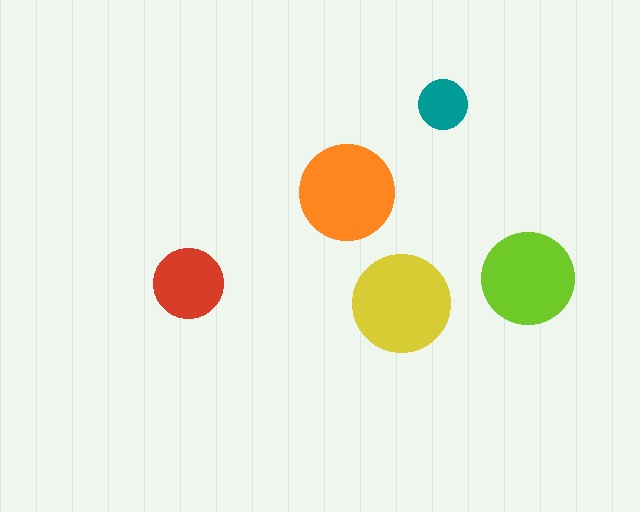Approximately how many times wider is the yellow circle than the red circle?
About 1.5 times wider.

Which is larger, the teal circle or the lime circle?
The lime one.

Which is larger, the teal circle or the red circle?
The red one.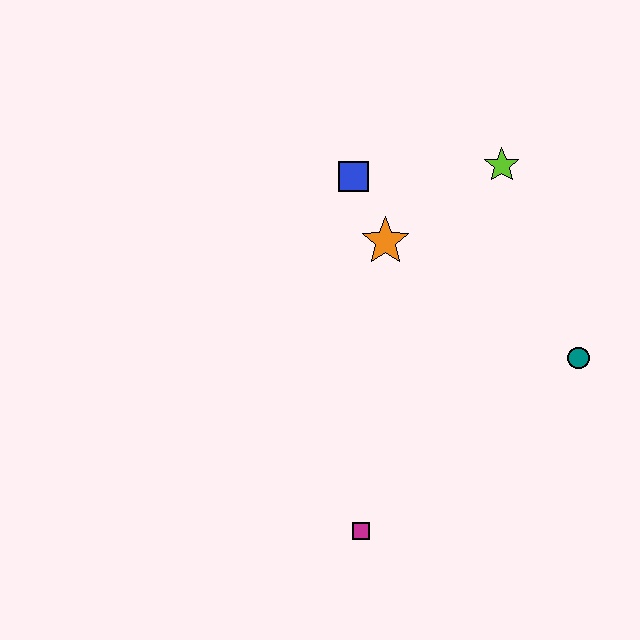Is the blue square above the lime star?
No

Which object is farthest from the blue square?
The magenta square is farthest from the blue square.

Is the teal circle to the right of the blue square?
Yes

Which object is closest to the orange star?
The blue square is closest to the orange star.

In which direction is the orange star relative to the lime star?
The orange star is to the left of the lime star.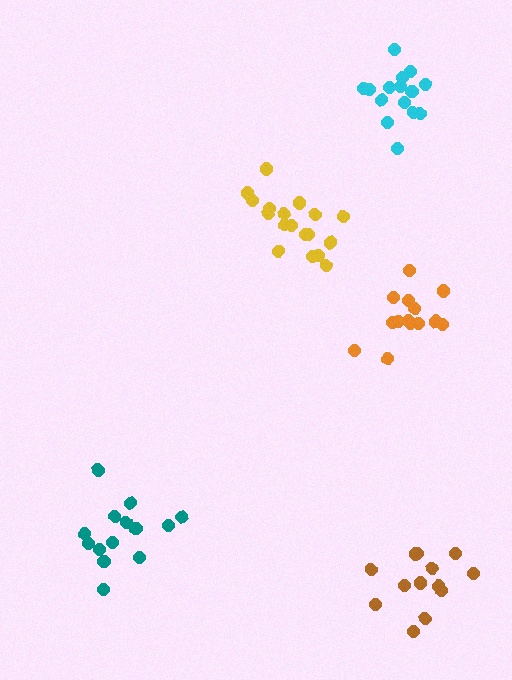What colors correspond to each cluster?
The clusters are colored: brown, teal, yellow, cyan, orange.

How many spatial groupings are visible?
There are 5 spatial groupings.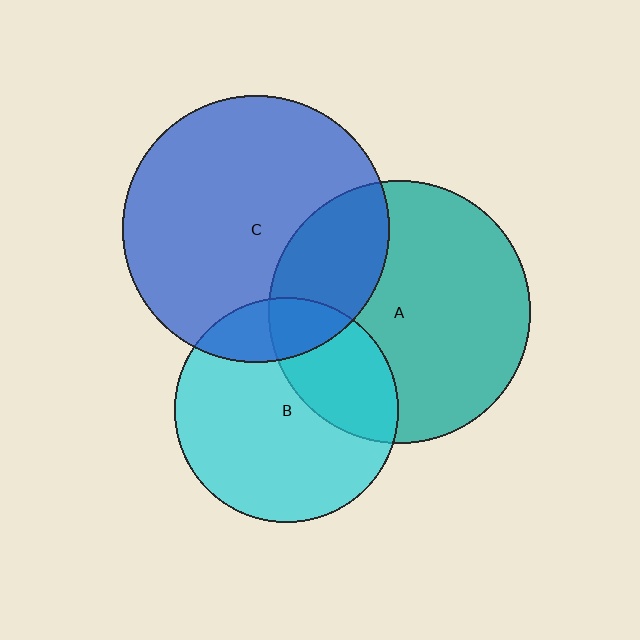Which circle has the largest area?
Circle C (blue).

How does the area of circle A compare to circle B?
Approximately 1.4 times.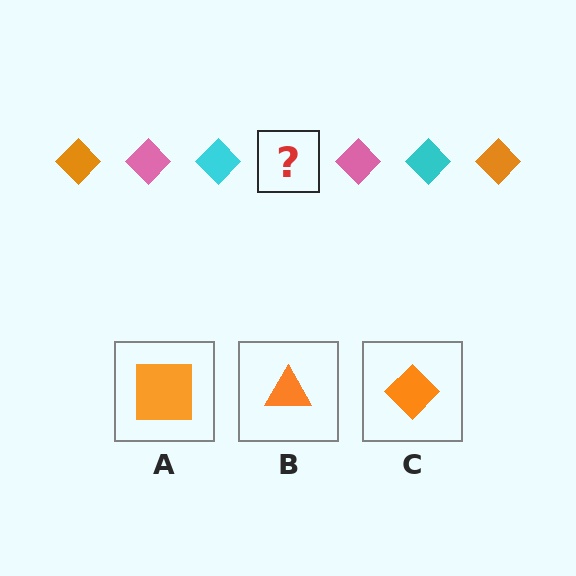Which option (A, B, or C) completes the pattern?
C.